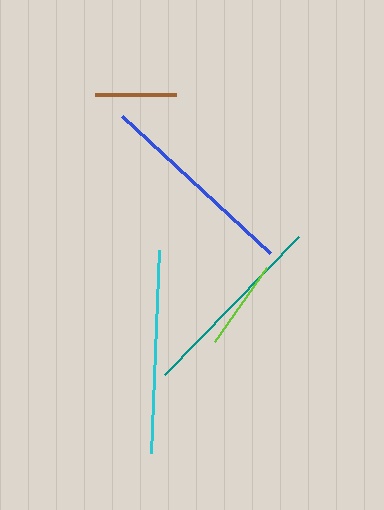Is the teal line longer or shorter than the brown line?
The teal line is longer than the brown line.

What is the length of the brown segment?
The brown segment is approximately 82 pixels long.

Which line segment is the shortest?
The brown line is the shortest at approximately 82 pixels.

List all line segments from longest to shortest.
From longest to shortest: cyan, blue, teal, lime, brown.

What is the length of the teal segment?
The teal segment is approximately 192 pixels long.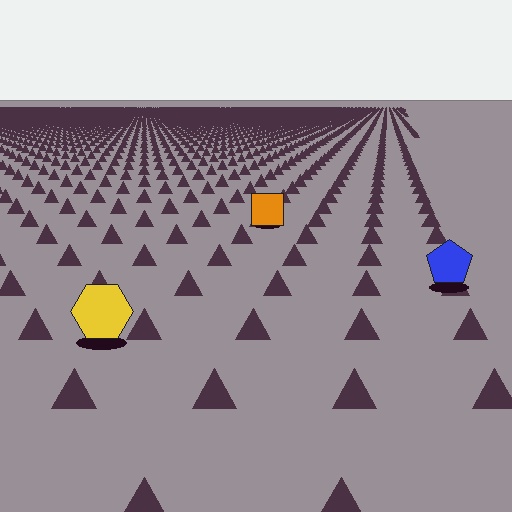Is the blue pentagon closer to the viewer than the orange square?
Yes. The blue pentagon is closer — you can tell from the texture gradient: the ground texture is coarser near it.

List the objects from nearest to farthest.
From nearest to farthest: the yellow hexagon, the blue pentagon, the orange square.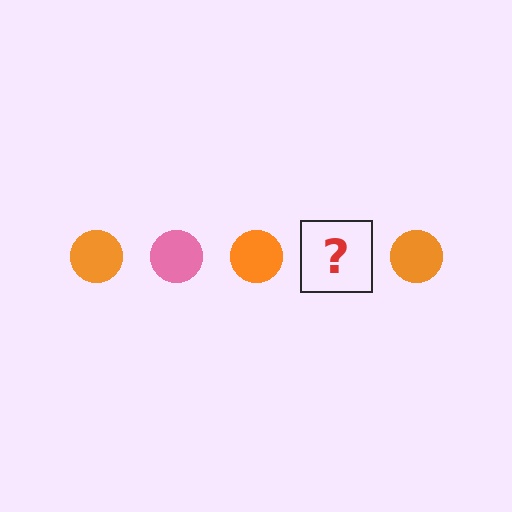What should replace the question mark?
The question mark should be replaced with a pink circle.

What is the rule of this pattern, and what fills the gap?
The rule is that the pattern cycles through orange, pink circles. The gap should be filled with a pink circle.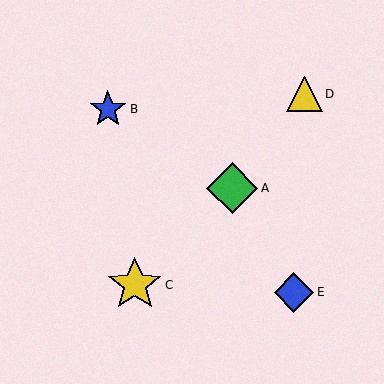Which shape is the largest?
The yellow star (labeled C) is the largest.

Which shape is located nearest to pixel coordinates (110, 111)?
The blue star (labeled B) at (108, 109) is nearest to that location.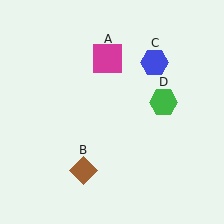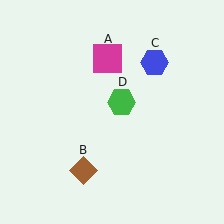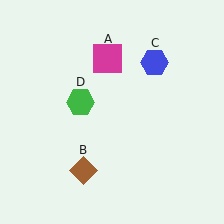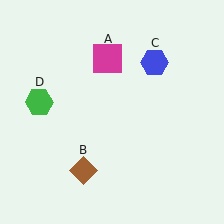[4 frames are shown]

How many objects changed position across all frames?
1 object changed position: green hexagon (object D).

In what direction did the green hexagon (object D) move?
The green hexagon (object D) moved left.